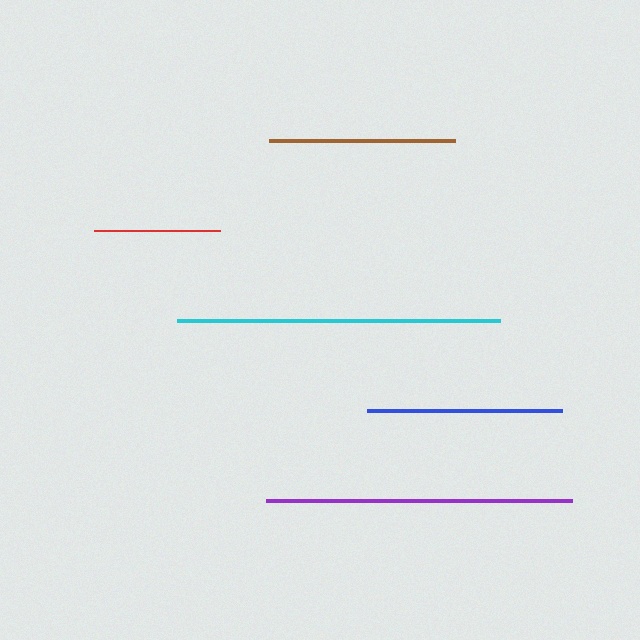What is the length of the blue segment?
The blue segment is approximately 195 pixels long.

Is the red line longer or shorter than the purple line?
The purple line is longer than the red line.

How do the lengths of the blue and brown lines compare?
The blue and brown lines are approximately the same length.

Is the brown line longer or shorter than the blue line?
The blue line is longer than the brown line.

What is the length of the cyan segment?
The cyan segment is approximately 322 pixels long.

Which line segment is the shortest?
The red line is the shortest at approximately 125 pixels.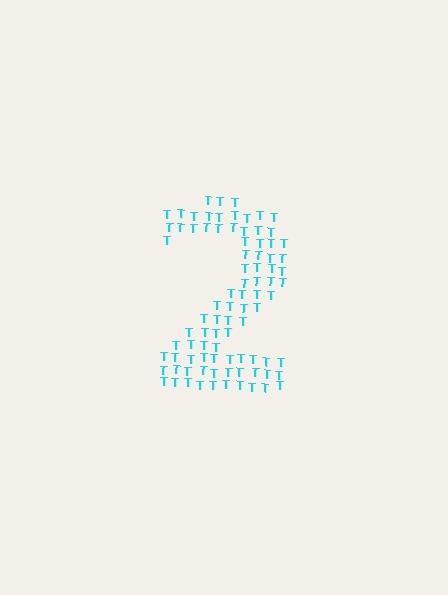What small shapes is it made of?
It is made of small letter T's.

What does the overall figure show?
The overall figure shows the digit 2.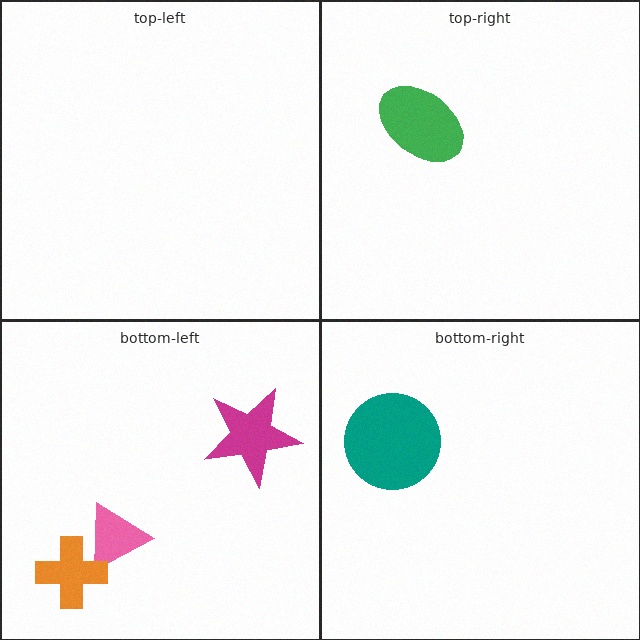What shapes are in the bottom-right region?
The teal circle.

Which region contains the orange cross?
The bottom-left region.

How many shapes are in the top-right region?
1.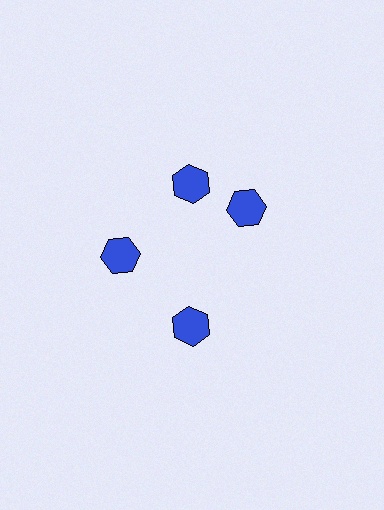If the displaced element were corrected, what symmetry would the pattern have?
It would have 4-fold rotational symmetry — the pattern would map onto itself every 90 degrees.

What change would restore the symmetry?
The symmetry would be restored by rotating it back into even spacing with its neighbors so that all 4 hexagons sit at equal angles and equal distance from the center.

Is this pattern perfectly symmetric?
No. The 4 blue hexagons are arranged in a ring, but one element near the 3 o'clock position is rotated out of alignment along the ring, breaking the 4-fold rotational symmetry.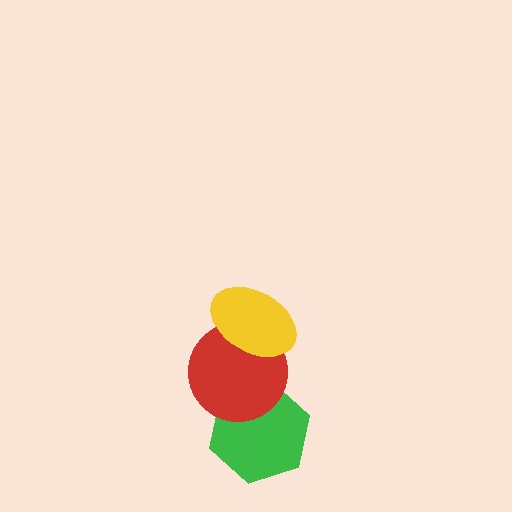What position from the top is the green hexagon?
The green hexagon is 3rd from the top.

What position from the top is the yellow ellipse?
The yellow ellipse is 1st from the top.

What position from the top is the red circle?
The red circle is 2nd from the top.